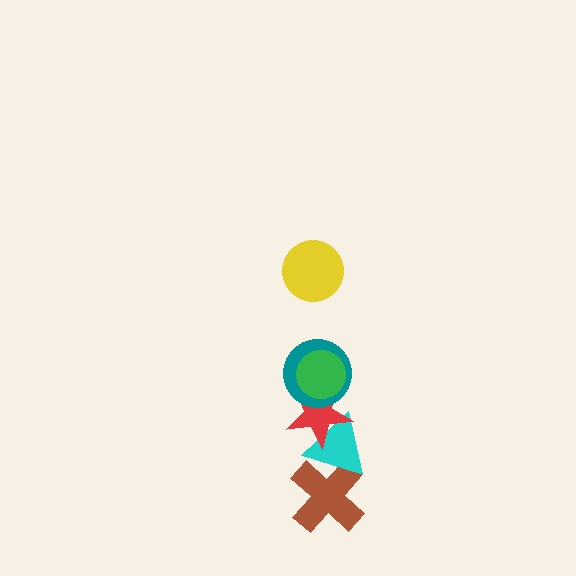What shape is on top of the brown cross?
The cyan triangle is on top of the brown cross.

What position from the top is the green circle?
The green circle is 2nd from the top.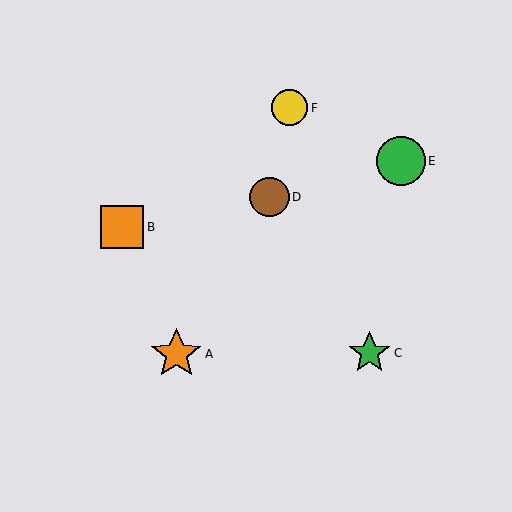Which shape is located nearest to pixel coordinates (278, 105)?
The yellow circle (labeled F) at (290, 108) is nearest to that location.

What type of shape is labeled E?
Shape E is a green circle.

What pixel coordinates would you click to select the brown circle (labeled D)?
Click at (270, 197) to select the brown circle D.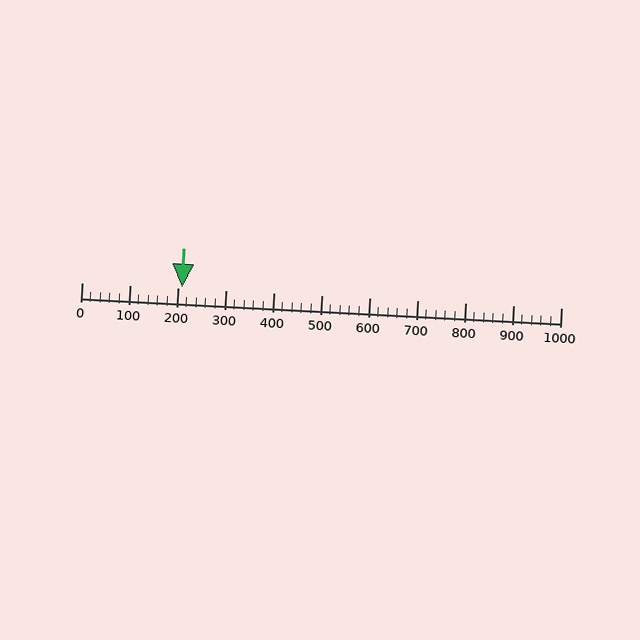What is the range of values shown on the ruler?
The ruler shows values from 0 to 1000.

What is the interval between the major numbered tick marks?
The major tick marks are spaced 100 units apart.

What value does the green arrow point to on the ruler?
The green arrow points to approximately 210.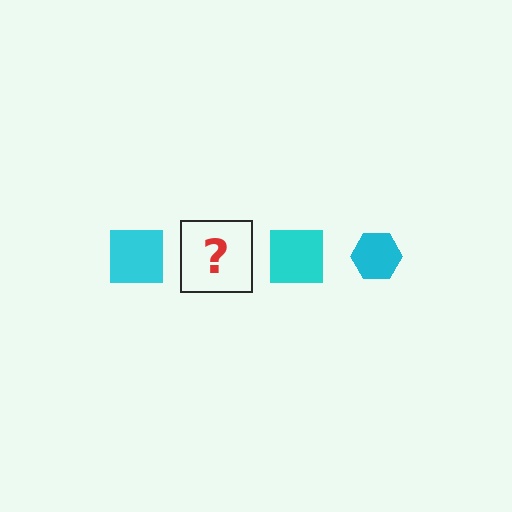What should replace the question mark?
The question mark should be replaced with a cyan hexagon.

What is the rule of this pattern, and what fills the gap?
The rule is that the pattern cycles through square, hexagon shapes in cyan. The gap should be filled with a cyan hexagon.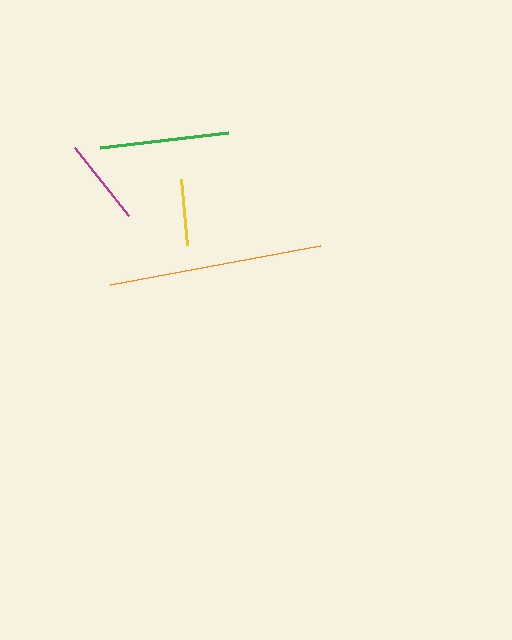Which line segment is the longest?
The orange line is the longest at approximately 214 pixels.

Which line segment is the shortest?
The yellow line is the shortest at approximately 66 pixels.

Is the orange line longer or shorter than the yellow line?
The orange line is longer than the yellow line.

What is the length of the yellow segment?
The yellow segment is approximately 66 pixels long.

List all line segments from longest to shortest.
From longest to shortest: orange, green, magenta, yellow.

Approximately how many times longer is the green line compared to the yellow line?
The green line is approximately 2.0 times the length of the yellow line.